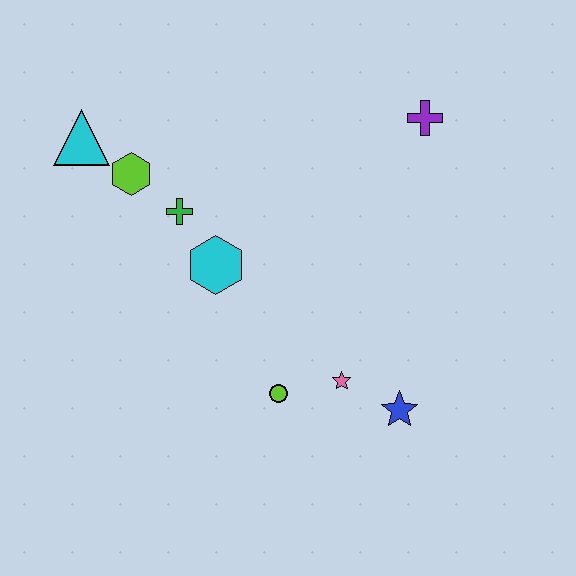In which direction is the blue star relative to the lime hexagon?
The blue star is to the right of the lime hexagon.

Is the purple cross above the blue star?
Yes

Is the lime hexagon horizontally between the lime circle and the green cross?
No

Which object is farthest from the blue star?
The cyan triangle is farthest from the blue star.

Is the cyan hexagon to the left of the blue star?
Yes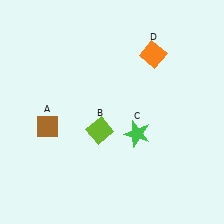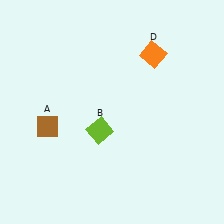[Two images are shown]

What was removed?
The green star (C) was removed in Image 2.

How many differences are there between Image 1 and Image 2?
There is 1 difference between the two images.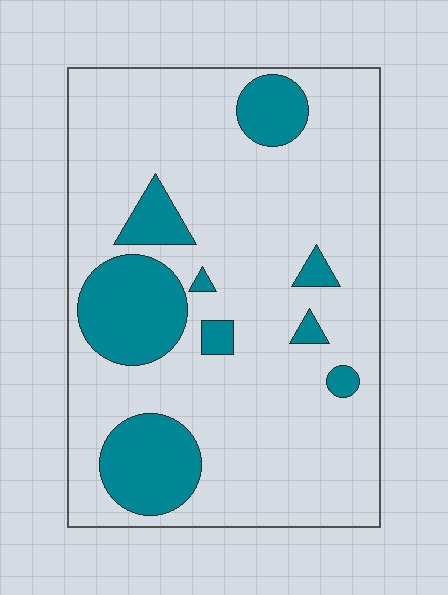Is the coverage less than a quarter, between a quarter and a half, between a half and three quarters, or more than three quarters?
Less than a quarter.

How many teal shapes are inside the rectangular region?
9.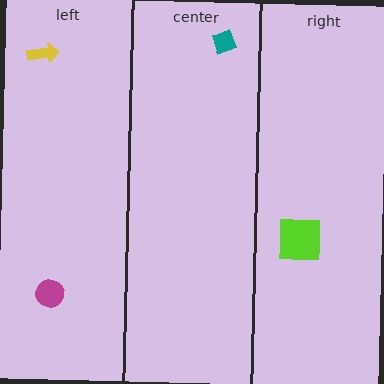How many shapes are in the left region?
2.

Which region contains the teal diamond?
The center region.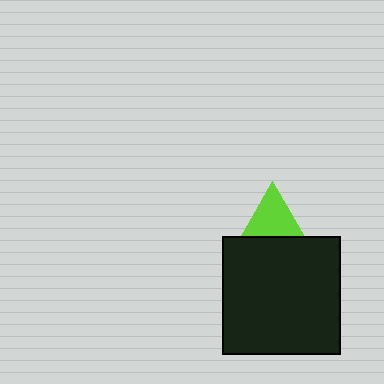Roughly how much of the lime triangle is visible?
A small part of it is visible (roughly 44%).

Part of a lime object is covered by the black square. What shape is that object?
It is a triangle.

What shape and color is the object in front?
The object in front is a black square.